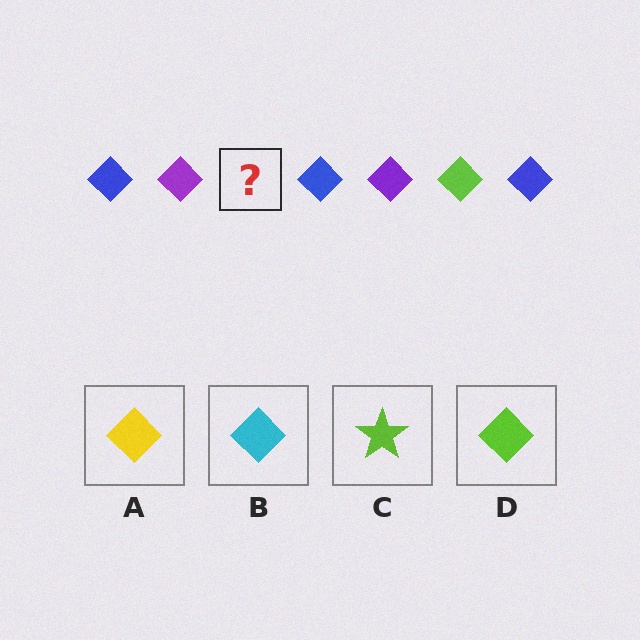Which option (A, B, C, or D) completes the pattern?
D.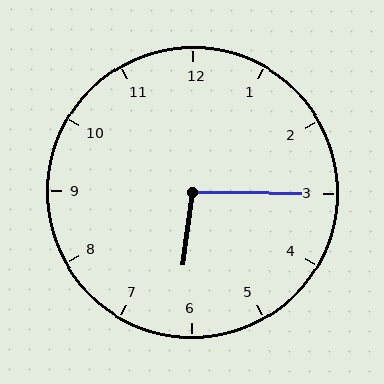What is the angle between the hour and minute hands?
Approximately 98 degrees.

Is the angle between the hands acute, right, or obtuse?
It is obtuse.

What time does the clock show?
6:15.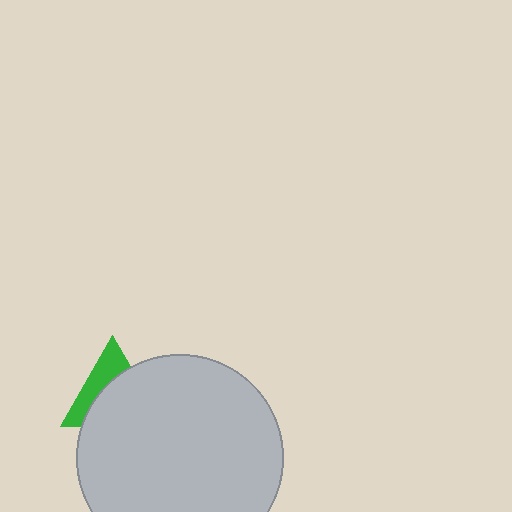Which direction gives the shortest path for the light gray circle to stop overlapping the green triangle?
Moving down gives the shortest separation.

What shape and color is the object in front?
The object in front is a light gray circle.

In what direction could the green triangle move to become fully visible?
The green triangle could move up. That would shift it out from behind the light gray circle entirely.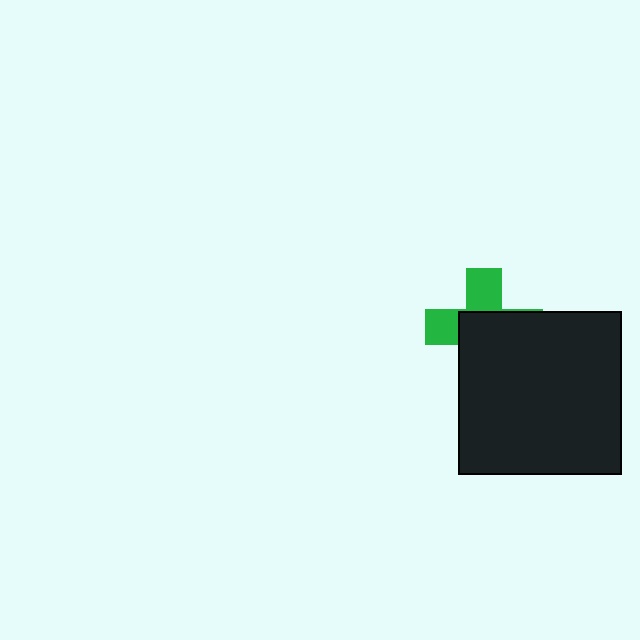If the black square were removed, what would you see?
You would see the complete green cross.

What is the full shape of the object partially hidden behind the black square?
The partially hidden object is a green cross.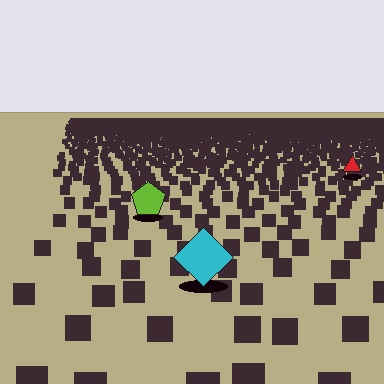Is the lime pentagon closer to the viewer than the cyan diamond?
No. The cyan diamond is closer — you can tell from the texture gradient: the ground texture is coarser near it.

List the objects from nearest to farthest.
From nearest to farthest: the cyan diamond, the lime pentagon, the red triangle.